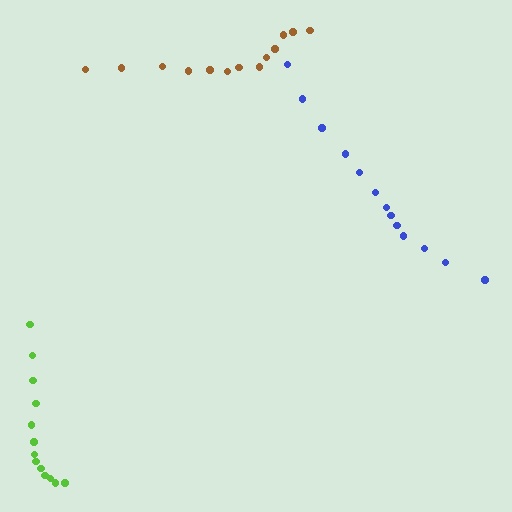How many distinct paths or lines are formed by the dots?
There are 3 distinct paths.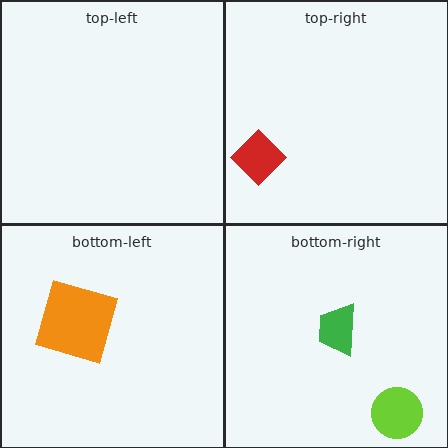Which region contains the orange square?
The bottom-left region.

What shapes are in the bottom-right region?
The green trapezoid, the lime circle.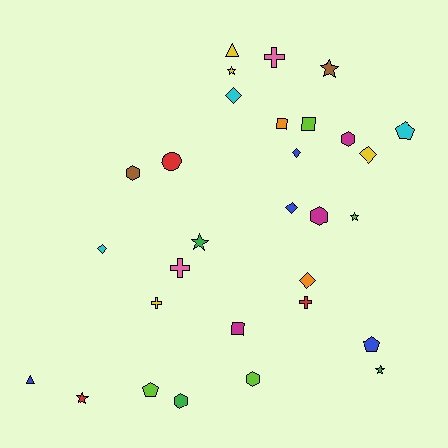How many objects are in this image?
There are 30 objects.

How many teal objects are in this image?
There are no teal objects.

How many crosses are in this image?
There are 4 crosses.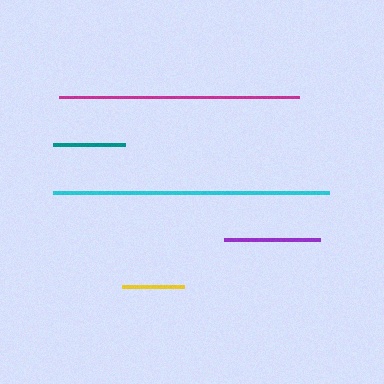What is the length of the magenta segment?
The magenta segment is approximately 241 pixels long.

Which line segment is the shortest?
The yellow line is the shortest at approximately 62 pixels.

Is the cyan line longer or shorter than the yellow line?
The cyan line is longer than the yellow line.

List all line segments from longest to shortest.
From longest to shortest: cyan, magenta, purple, teal, yellow.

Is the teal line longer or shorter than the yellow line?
The teal line is longer than the yellow line.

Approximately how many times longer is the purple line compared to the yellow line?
The purple line is approximately 1.5 times the length of the yellow line.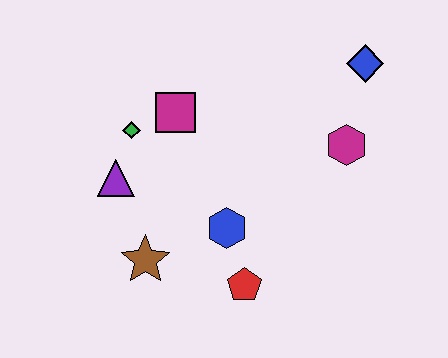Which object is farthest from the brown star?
The blue diamond is farthest from the brown star.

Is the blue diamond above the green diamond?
Yes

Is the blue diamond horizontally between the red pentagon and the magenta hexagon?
No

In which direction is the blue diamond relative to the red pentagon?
The blue diamond is above the red pentagon.